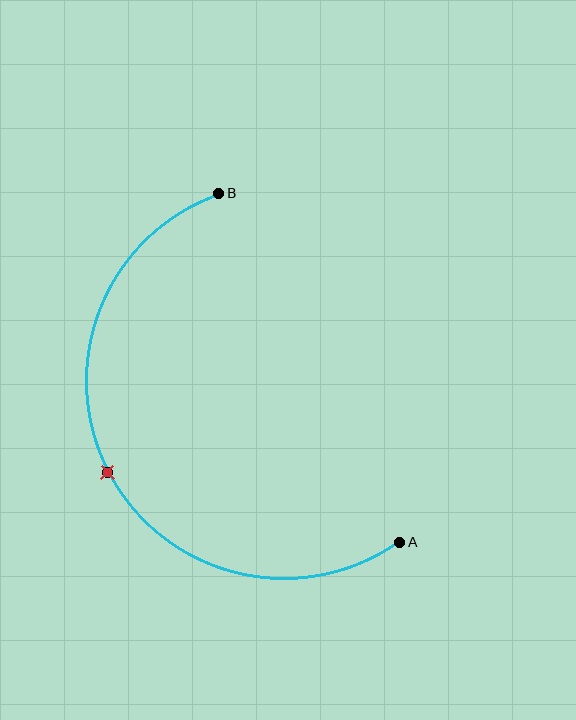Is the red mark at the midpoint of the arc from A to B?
Yes. The red mark lies on the arc at equal arc-length from both A and B — it is the arc midpoint.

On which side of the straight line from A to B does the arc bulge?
The arc bulges to the left of the straight line connecting A and B.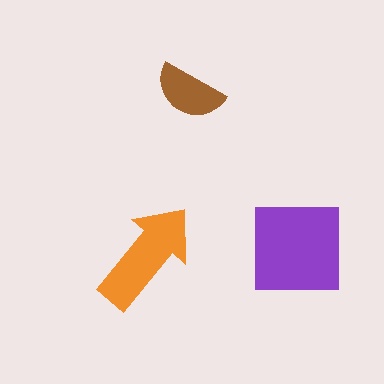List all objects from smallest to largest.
The brown semicircle, the orange arrow, the purple square.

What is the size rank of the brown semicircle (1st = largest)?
3rd.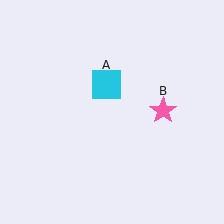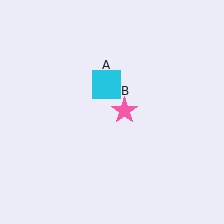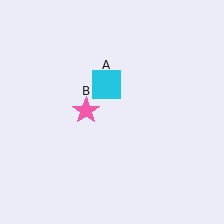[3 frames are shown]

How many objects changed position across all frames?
1 object changed position: pink star (object B).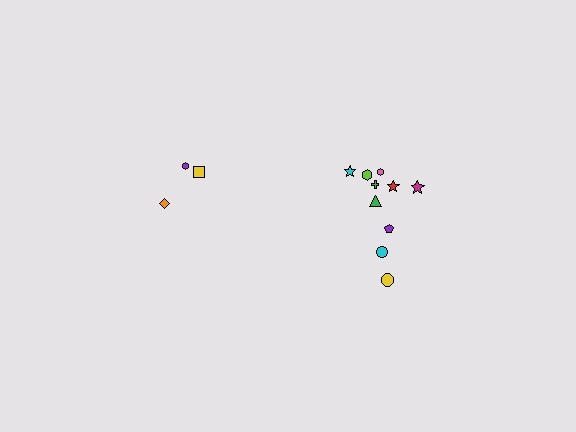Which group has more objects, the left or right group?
The right group.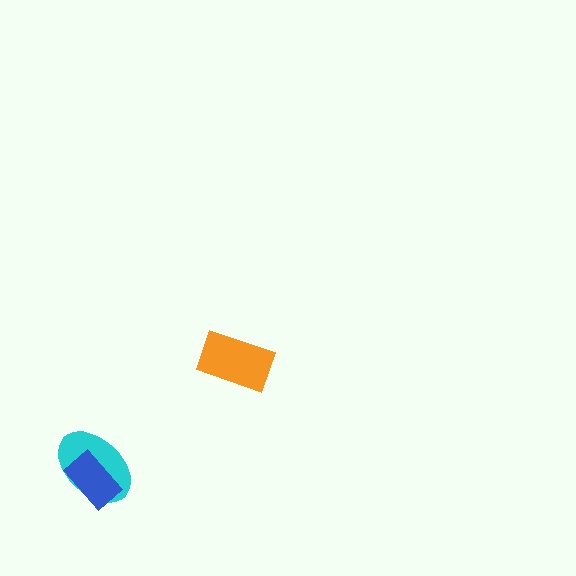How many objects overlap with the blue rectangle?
1 object overlaps with the blue rectangle.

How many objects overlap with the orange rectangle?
0 objects overlap with the orange rectangle.